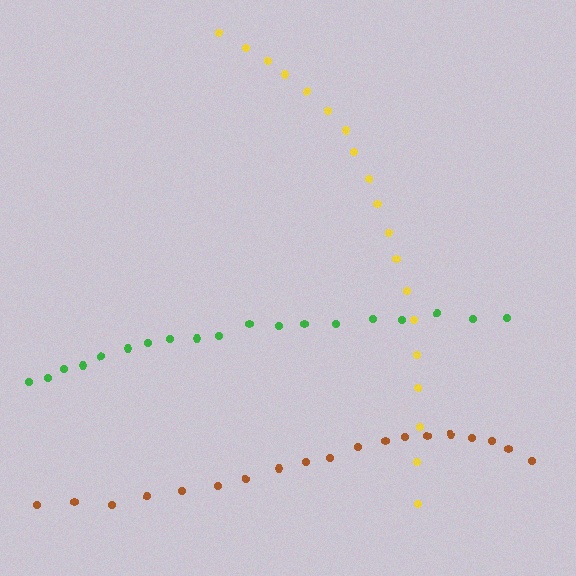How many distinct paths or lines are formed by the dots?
There are 3 distinct paths.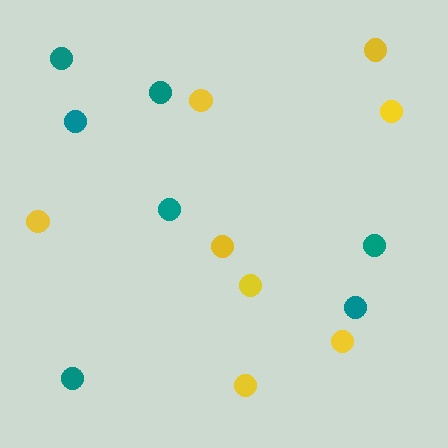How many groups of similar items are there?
There are 2 groups: one group of yellow circles (8) and one group of teal circles (7).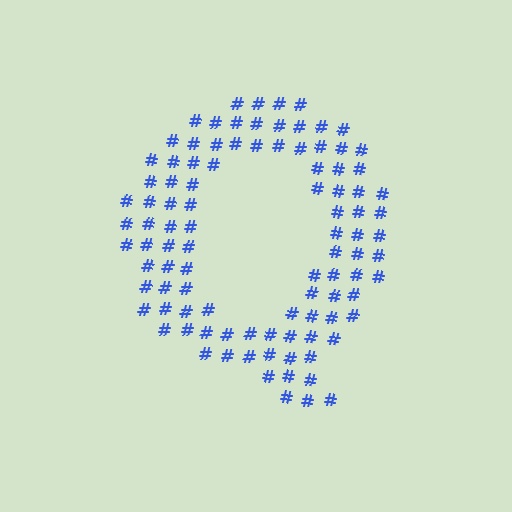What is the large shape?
The large shape is the letter Q.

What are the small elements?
The small elements are hash symbols.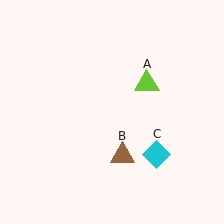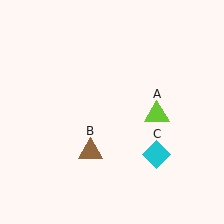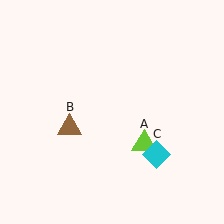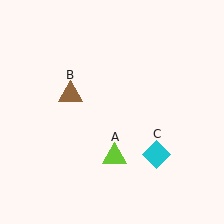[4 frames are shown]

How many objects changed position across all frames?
2 objects changed position: lime triangle (object A), brown triangle (object B).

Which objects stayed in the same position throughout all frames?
Cyan diamond (object C) remained stationary.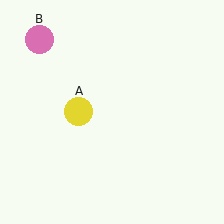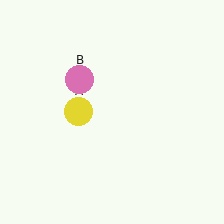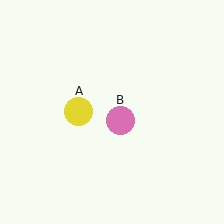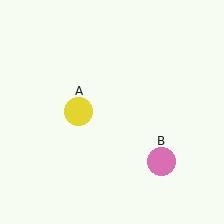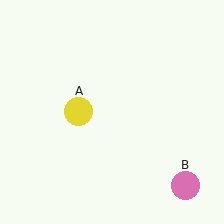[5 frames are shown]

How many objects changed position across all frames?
1 object changed position: pink circle (object B).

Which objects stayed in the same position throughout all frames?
Yellow circle (object A) remained stationary.